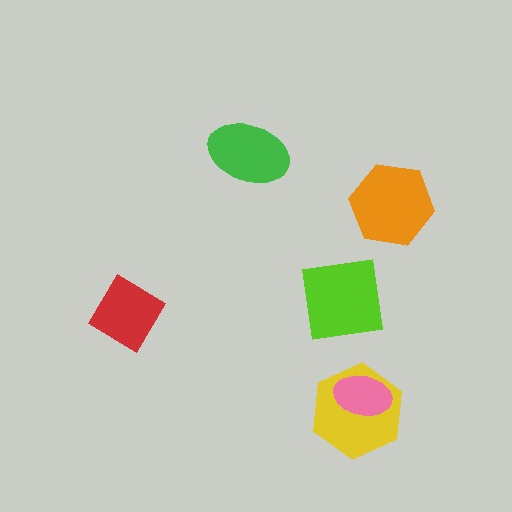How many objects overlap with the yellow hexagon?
1 object overlaps with the yellow hexagon.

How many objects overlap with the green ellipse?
0 objects overlap with the green ellipse.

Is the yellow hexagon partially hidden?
Yes, it is partially covered by another shape.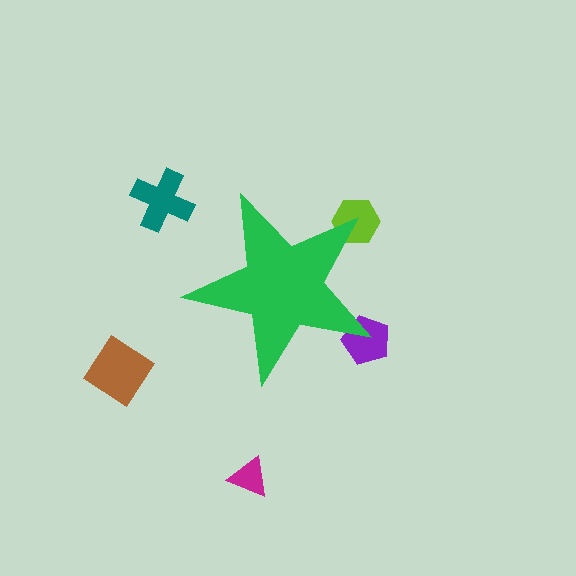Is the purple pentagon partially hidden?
Yes, the purple pentagon is partially hidden behind the green star.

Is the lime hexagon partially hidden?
Yes, the lime hexagon is partially hidden behind the green star.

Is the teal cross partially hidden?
No, the teal cross is fully visible.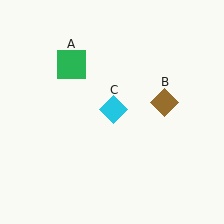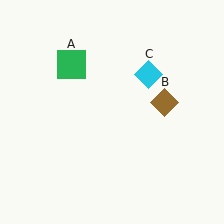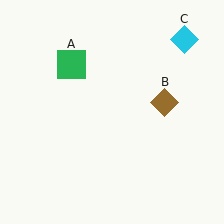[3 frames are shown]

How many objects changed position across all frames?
1 object changed position: cyan diamond (object C).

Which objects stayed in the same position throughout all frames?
Green square (object A) and brown diamond (object B) remained stationary.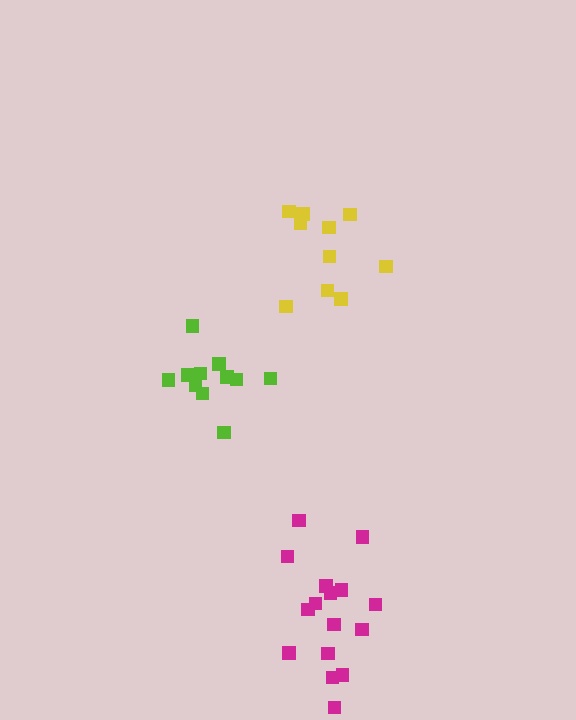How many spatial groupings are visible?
There are 3 spatial groupings.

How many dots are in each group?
Group 1: 11 dots, Group 2: 16 dots, Group 3: 10 dots (37 total).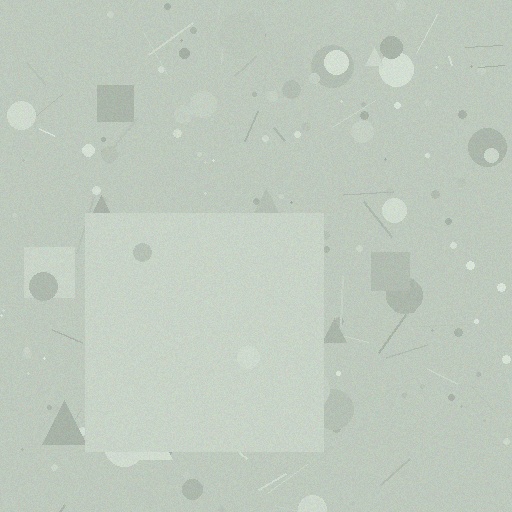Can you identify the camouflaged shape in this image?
The camouflaged shape is a square.